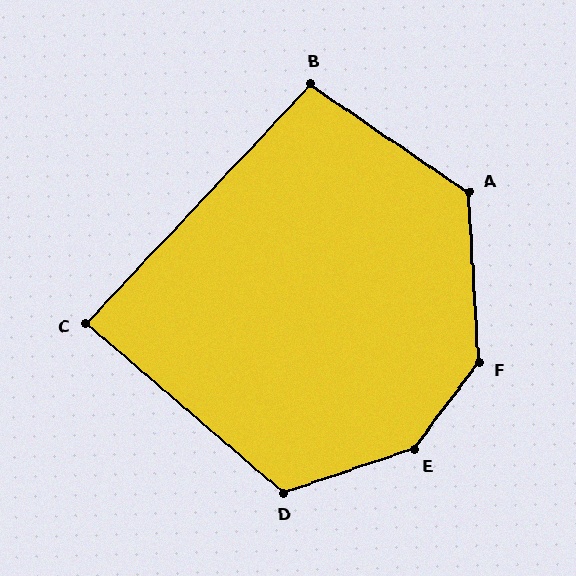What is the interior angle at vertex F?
Approximately 140 degrees (obtuse).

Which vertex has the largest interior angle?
E, at approximately 145 degrees.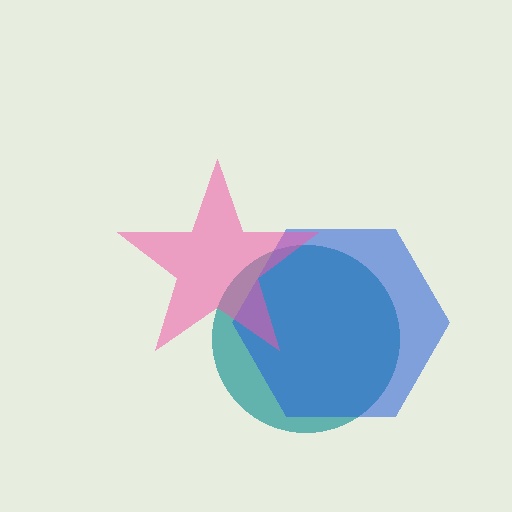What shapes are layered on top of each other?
The layered shapes are: a teal circle, a blue hexagon, a pink star.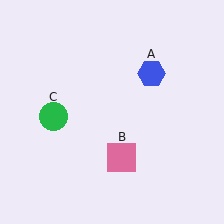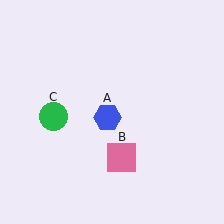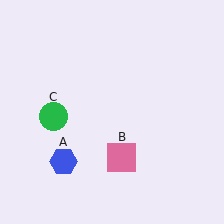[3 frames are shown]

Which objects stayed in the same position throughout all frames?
Pink square (object B) and green circle (object C) remained stationary.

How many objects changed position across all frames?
1 object changed position: blue hexagon (object A).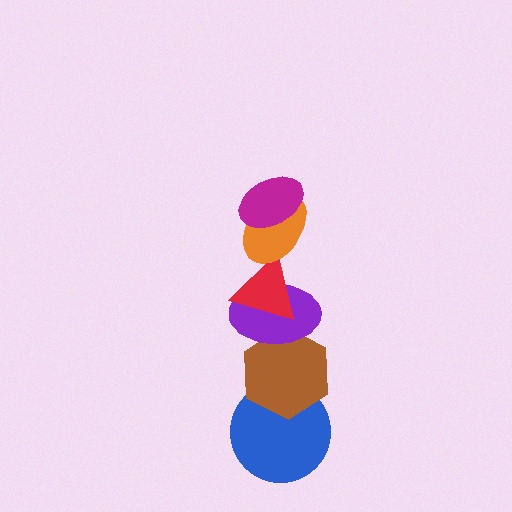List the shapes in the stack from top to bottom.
From top to bottom: the magenta ellipse, the orange ellipse, the red triangle, the purple ellipse, the brown hexagon, the blue circle.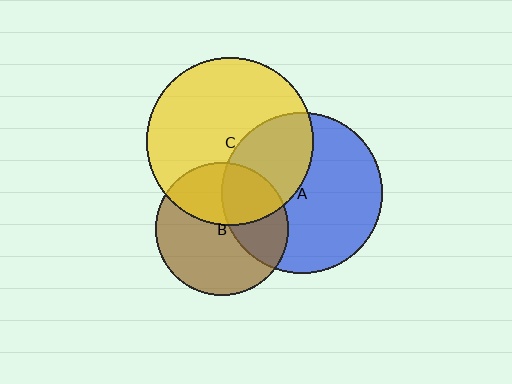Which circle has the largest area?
Circle C (yellow).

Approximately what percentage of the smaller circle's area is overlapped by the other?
Approximately 40%.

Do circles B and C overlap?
Yes.